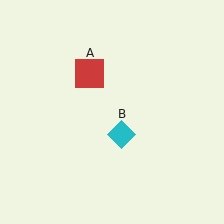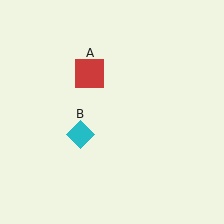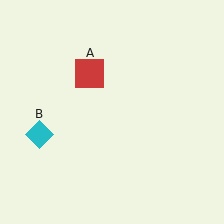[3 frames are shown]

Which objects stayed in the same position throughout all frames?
Red square (object A) remained stationary.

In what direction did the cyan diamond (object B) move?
The cyan diamond (object B) moved left.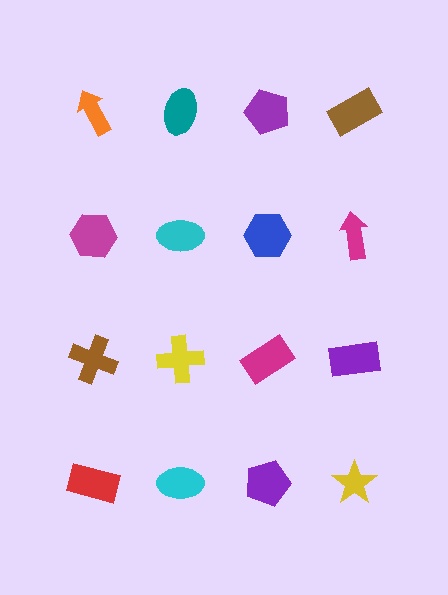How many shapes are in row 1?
4 shapes.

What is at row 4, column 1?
A red rectangle.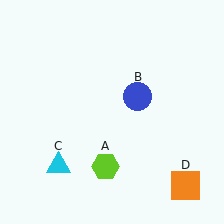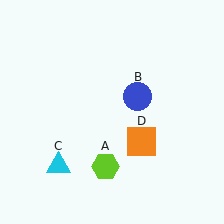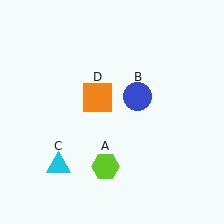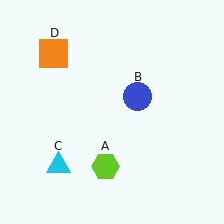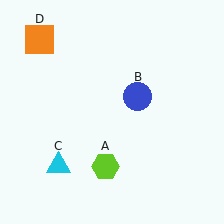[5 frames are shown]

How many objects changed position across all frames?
1 object changed position: orange square (object D).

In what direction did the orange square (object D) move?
The orange square (object D) moved up and to the left.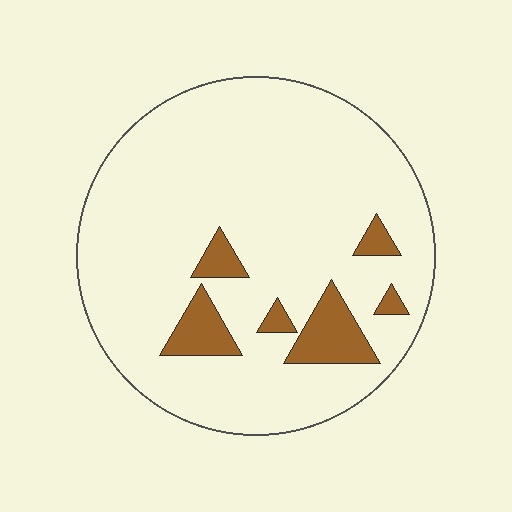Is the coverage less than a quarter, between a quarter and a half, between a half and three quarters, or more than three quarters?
Less than a quarter.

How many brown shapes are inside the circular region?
6.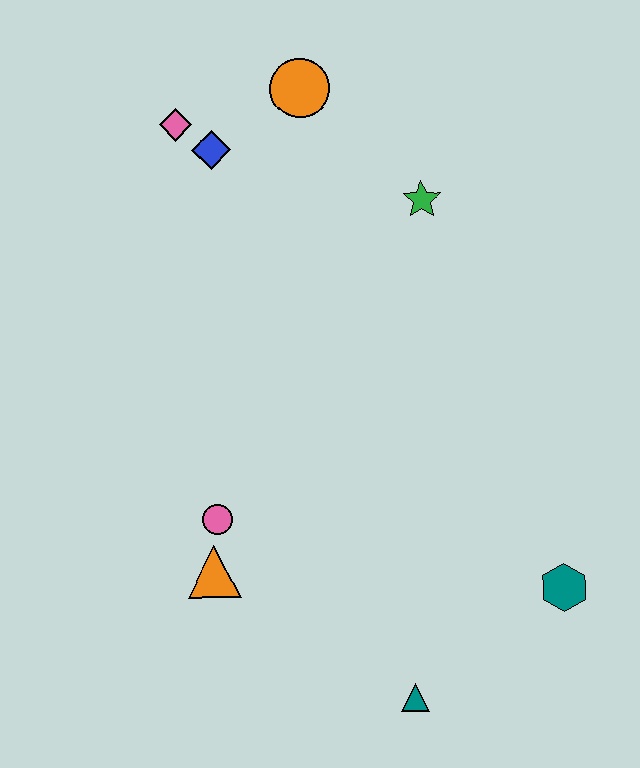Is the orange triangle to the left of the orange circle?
Yes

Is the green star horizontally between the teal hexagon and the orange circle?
Yes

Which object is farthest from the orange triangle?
The orange circle is farthest from the orange triangle.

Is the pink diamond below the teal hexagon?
No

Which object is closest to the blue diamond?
The pink diamond is closest to the blue diamond.